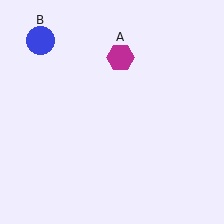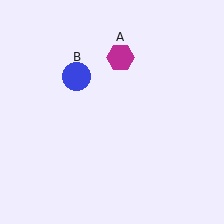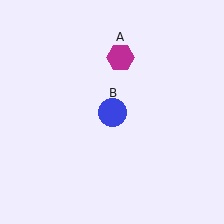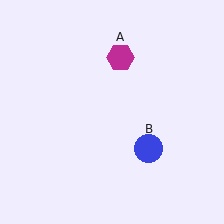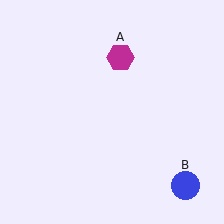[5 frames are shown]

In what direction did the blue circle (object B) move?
The blue circle (object B) moved down and to the right.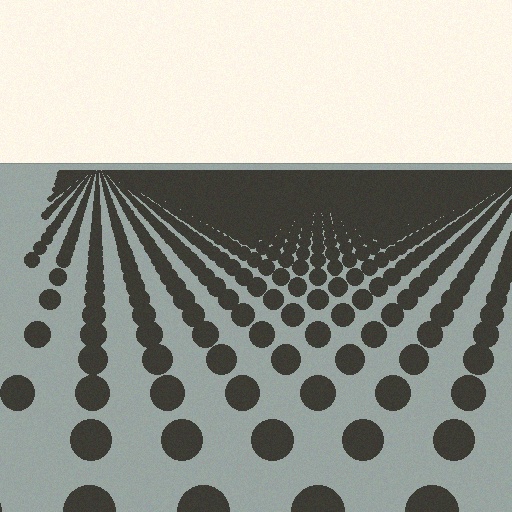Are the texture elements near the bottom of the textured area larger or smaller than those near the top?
Larger. Near the bottom, elements are closer to the viewer and appear at a bigger on-screen size.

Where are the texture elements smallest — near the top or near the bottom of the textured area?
Near the top.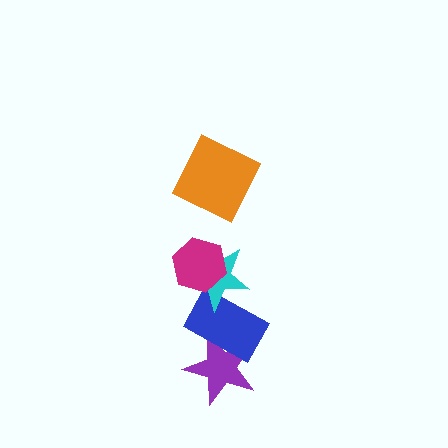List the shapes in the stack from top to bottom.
From top to bottom: the orange square, the magenta hexagon, the cyan star, the blue rectangle, the purple star.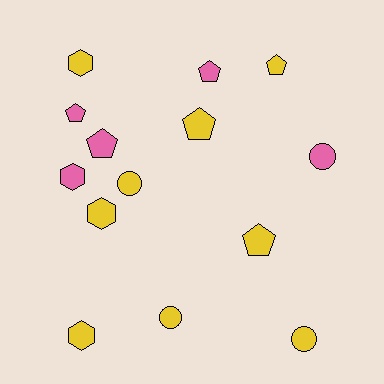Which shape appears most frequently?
Pentagon, with 6 objects.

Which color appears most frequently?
Yellow, with 9 objects.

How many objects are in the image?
There are 14 objects.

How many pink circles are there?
There is 1 pink circle.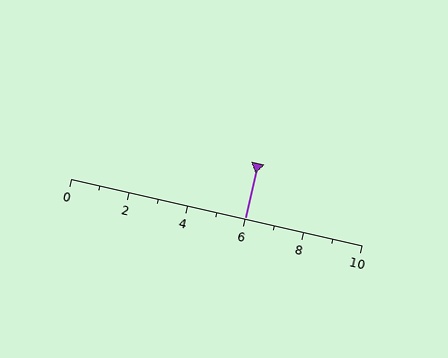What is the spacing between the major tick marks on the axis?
The major ticks are spaced 2 apart.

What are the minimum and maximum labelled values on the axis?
The axis runs from 0 to 10.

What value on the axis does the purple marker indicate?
The marker indicates approximately 6.